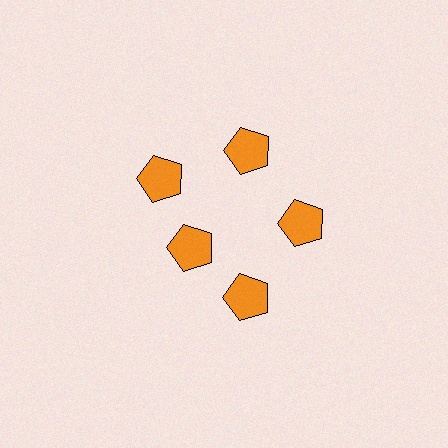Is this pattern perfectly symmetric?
No. The 5 orange pentagons are arranged in a ring, but one element near the 8 o'clock position is pulled inward toward the center, breaking the 5-fold rotational symmetry.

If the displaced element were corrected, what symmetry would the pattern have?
It would have 5-fold rotational symmetry — the pattern would map onto itself every 72 degrees.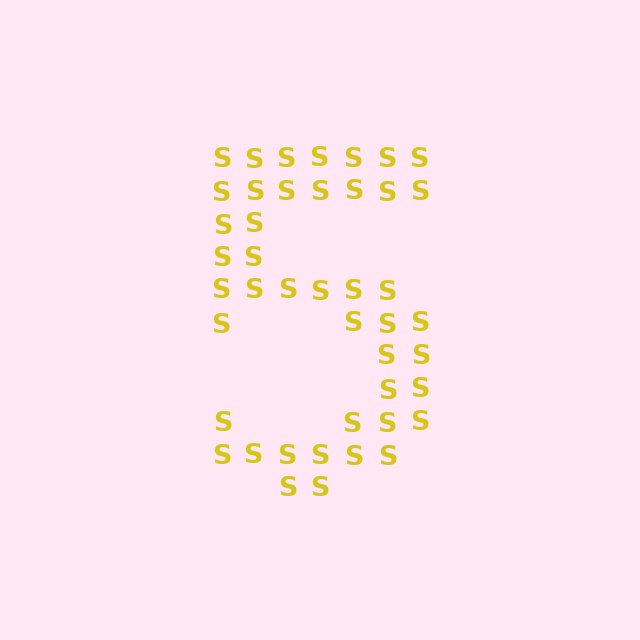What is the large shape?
The large shape is the digit 5.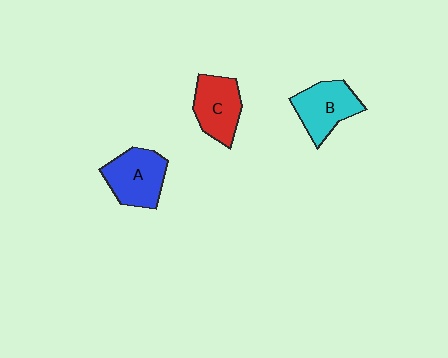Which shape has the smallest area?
Shape C (red).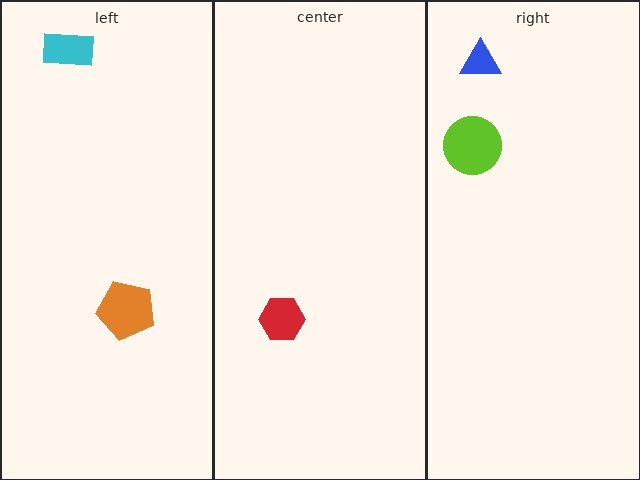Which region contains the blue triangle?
The right region.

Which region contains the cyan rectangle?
The left region.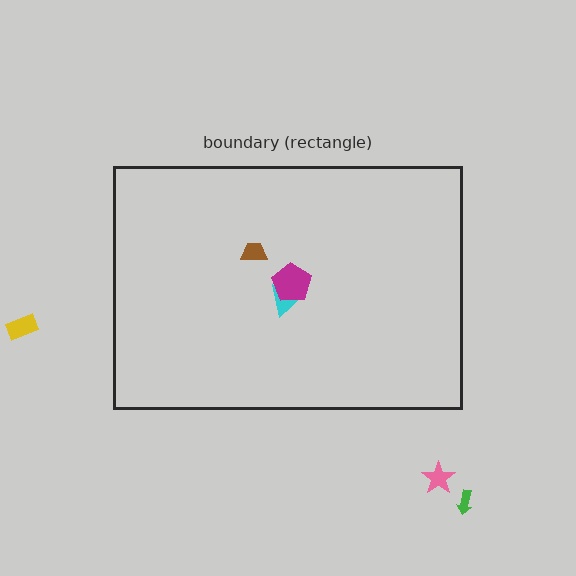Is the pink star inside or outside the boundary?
Outside.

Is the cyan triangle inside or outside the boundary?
Inside.